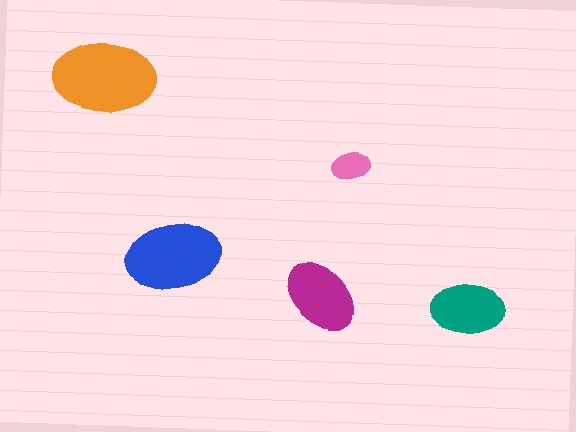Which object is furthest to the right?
The teal ellipse is rightmost.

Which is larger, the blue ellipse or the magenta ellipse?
The blue one.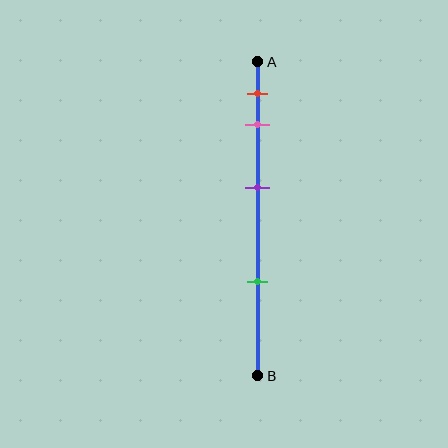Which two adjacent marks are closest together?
The red and pink marks are the closest adjacent pair.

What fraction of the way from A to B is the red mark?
The red mark is approximately 10% (0.1) of the way from A to B.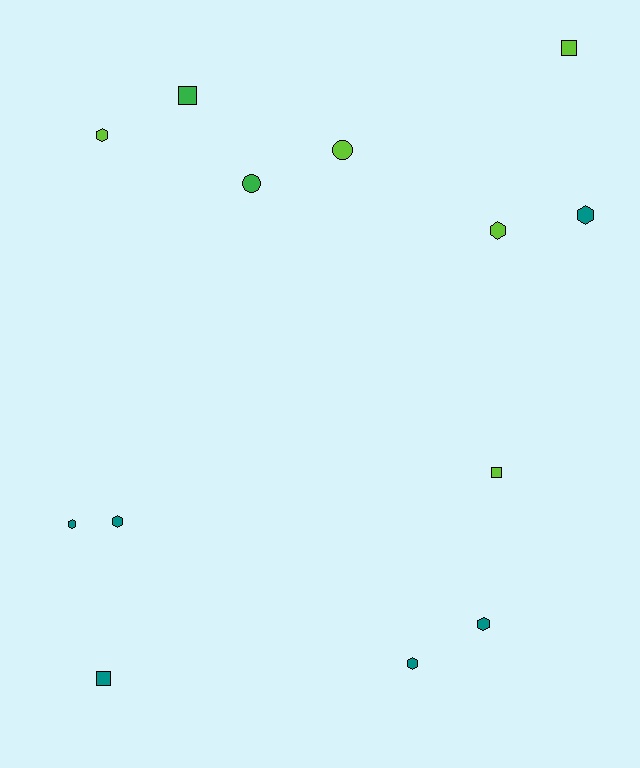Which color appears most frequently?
Teal, with 6 objects.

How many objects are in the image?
There are 13 objects.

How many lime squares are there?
There are 2 lime squares.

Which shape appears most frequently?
Hexagon, with 7 objects.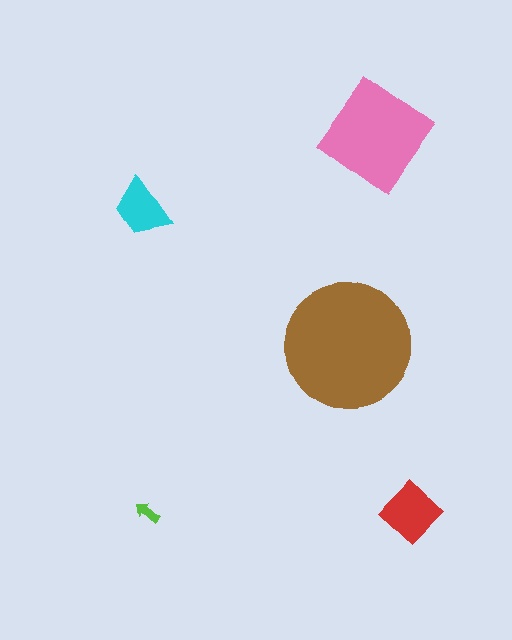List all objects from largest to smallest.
The brown circle, the pink diamond, the red diamond, the cyan trapezoid, the lime arrow.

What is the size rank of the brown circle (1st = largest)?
1st.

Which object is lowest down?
The red diamond is bottommost.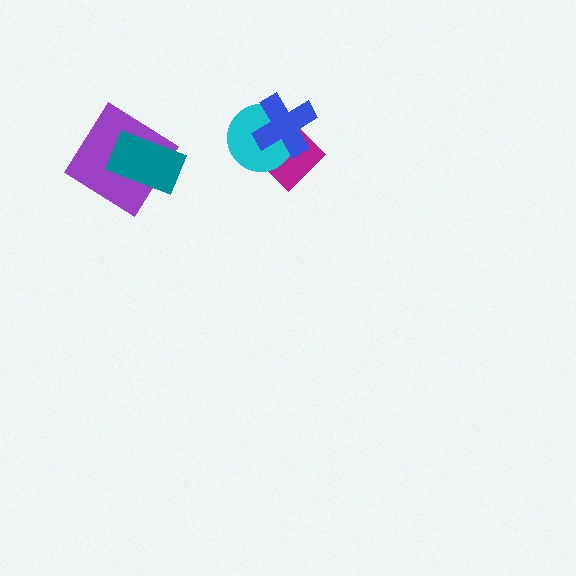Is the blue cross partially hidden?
No, no other shape covers it.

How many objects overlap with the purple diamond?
1 object overlaps with the purple diamond.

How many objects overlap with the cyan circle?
2 objects overlap with the cyan circle.